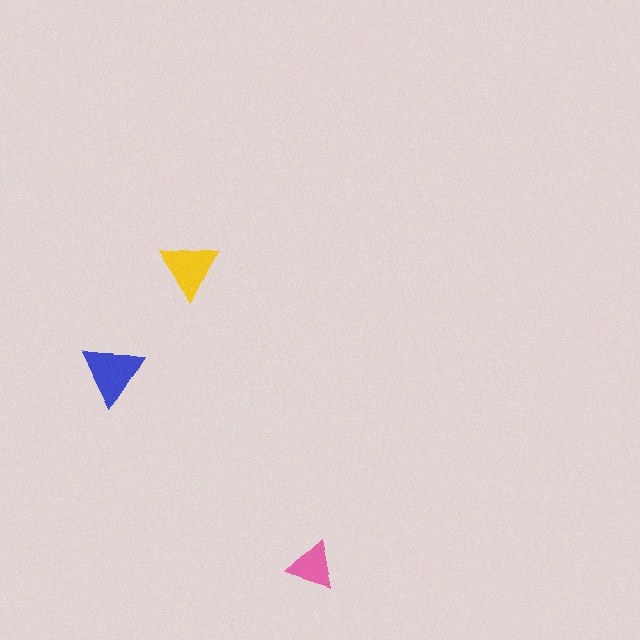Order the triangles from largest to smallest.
the blue one, the yellow one, the pink one.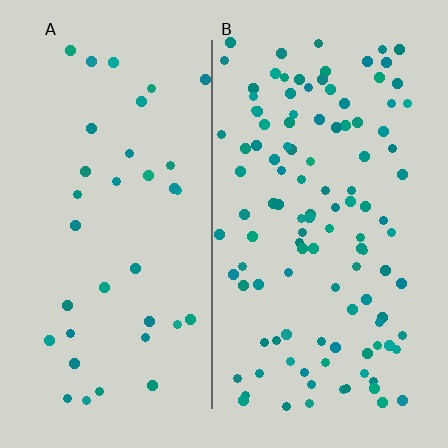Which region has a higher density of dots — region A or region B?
B (the right).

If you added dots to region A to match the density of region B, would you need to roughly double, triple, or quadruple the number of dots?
Approximately triple.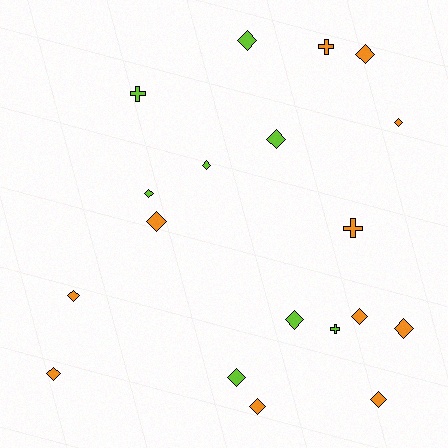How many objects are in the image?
There are 19 objects.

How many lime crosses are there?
There are 2 lime crosses.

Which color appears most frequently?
Orange, with 11 objects.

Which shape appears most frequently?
Diamond, with 15 objects.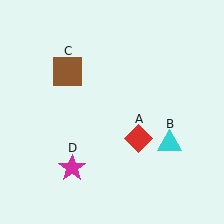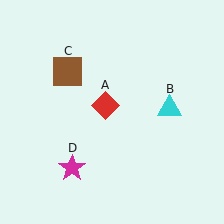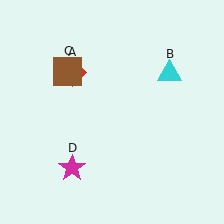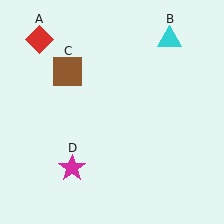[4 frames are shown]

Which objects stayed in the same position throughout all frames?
Brown square (object C) and magenta star (object D) remained stationary.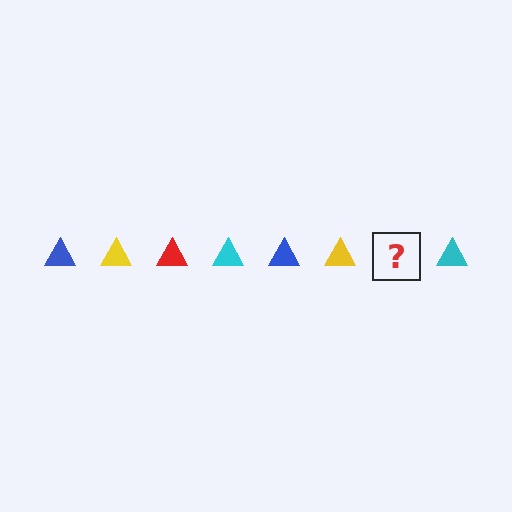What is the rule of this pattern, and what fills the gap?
The rule is that the pattern cycles through blue, yellow, red, cyan triangles. The gap should be filled with a red triangle.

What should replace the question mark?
The question mark should be replaced with a red triangle.